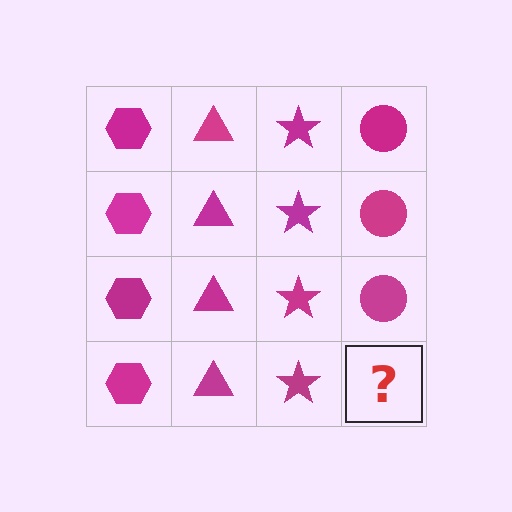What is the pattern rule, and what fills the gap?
The rule is that each column has a consistent shape. The gap should be filled with a magenta circle.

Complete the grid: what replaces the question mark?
The question mark should be replaced with a magenta circle.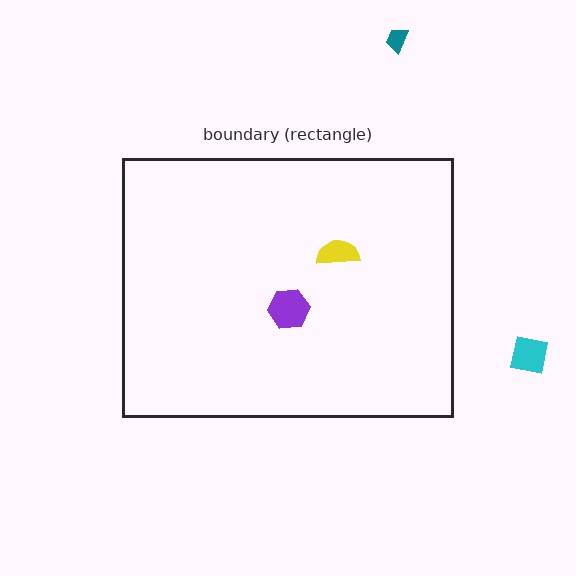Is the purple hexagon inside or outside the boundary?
Inside.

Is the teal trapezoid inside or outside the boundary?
Outside.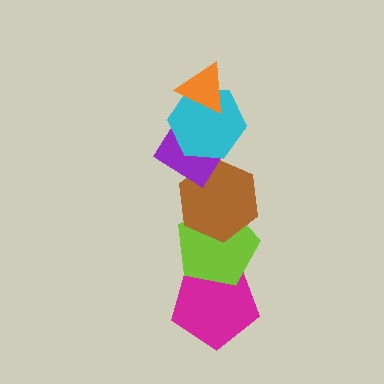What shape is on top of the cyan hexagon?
The orange triangle is on top of the cyan hexagon.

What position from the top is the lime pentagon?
The lime pentagon is 5th from the top.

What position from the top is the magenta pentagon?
The magenta pentagon is 6th from the top.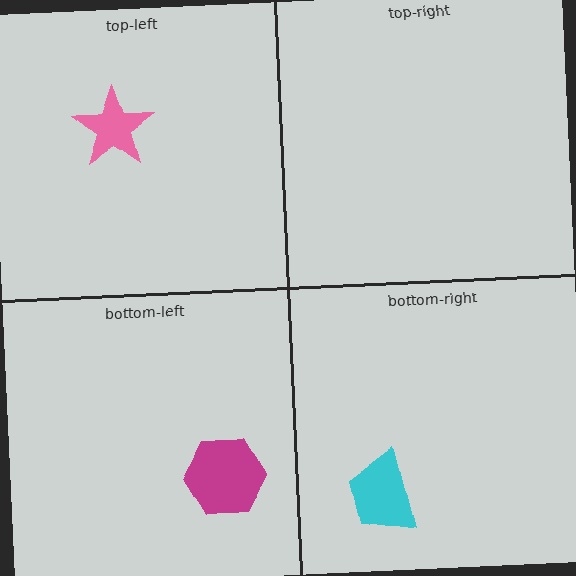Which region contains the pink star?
The top-left region.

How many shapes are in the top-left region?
1.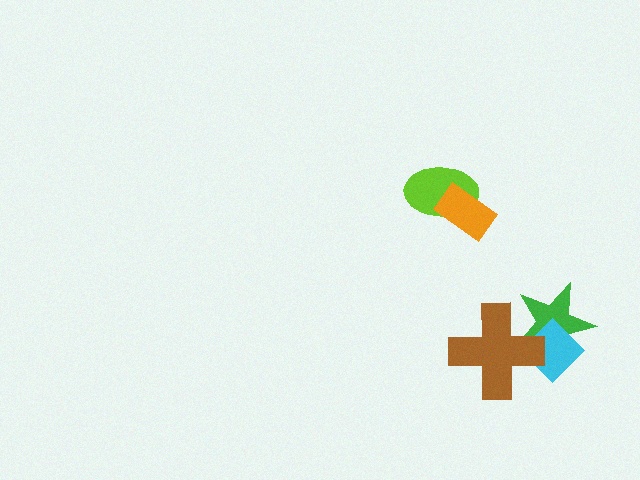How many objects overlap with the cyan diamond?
2 objects overlap with the cyan diamond.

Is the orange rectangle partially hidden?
No, no other shape covers it.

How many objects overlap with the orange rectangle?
1 object overlaps with the orange rectangle.